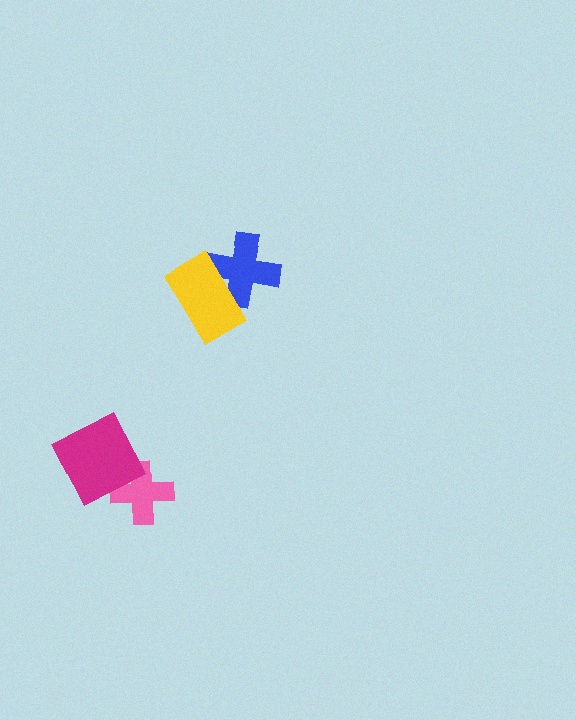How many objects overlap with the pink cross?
1 object overlaps with the pink cross.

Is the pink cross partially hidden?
Yes, it is partially covered by another shape.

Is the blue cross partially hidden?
Yes, it is partially covered by another shape.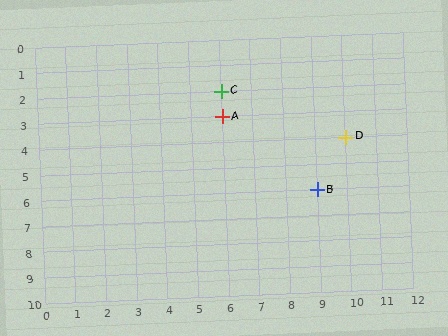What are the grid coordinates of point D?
Point D is at grid coordinates (10, 4).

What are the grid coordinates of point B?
Point B is at grid coordinates (9, 6).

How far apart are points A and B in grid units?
Points A and B are 3 columns and 3 rows apart (about 4.2 grid units diagonally).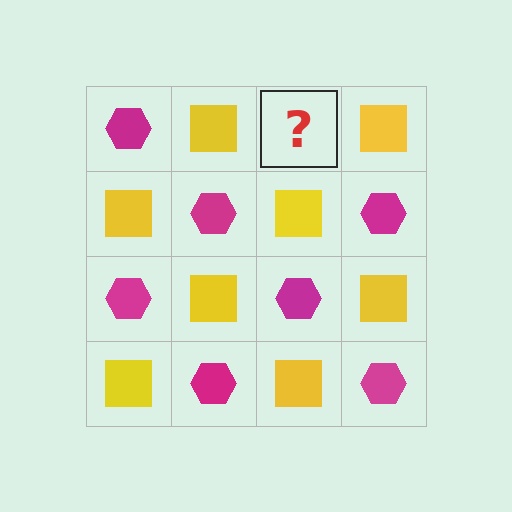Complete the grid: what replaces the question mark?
The question mark should be replaced with a magenta hexagon.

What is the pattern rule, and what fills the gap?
The rule is that it alternates magenta hexagon and yellow square in a checkerboard pattern. The gap should be filled with a magenta hexagon.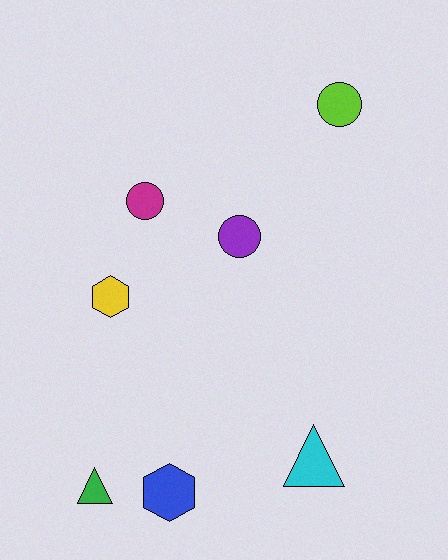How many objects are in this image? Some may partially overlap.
There are 7 objects.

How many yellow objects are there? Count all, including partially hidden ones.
There is 1 yellow object.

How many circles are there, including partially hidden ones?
There are 3 circles.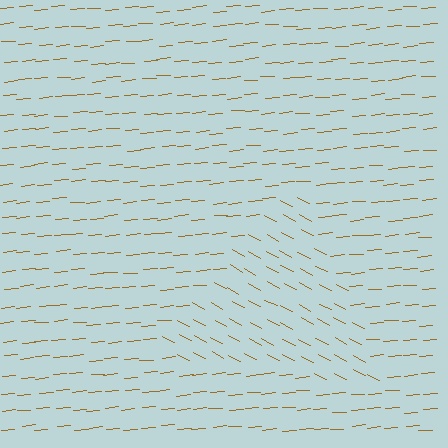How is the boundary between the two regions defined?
The boundary is defined purely by a change in line orientation (approximately 33 degrees difference). All lines are the same color and thickness.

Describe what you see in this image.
The image is filled with small brown line segments. A triangle region in the image has lines oriented differently from the surrounding lines, creating a visible texture boundary.